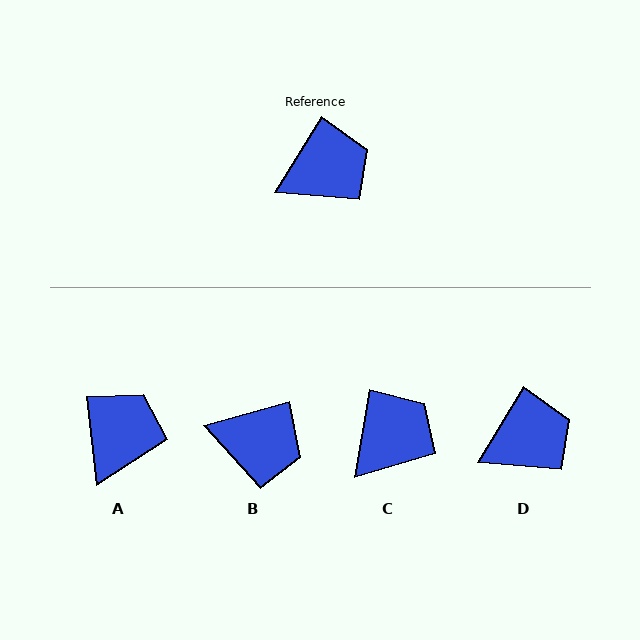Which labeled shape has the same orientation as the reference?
D.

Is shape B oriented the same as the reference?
No, it is off by about 43 degrees.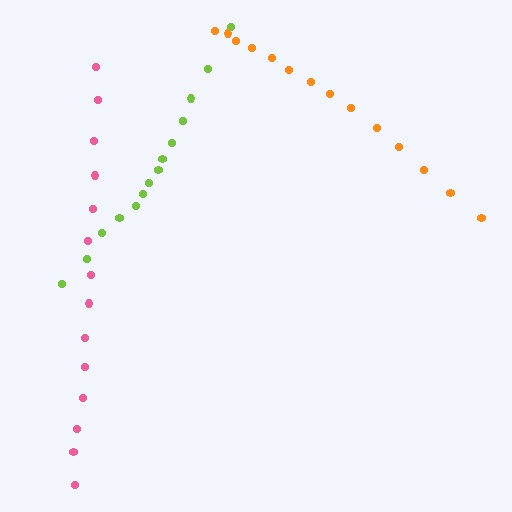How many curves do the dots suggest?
There are 3 distinct paths.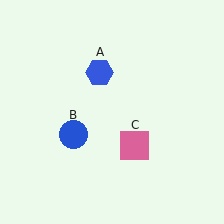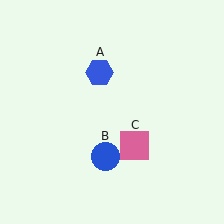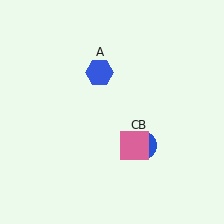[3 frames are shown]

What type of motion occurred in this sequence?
The blue circle (object B) rotated counterclockwise around the center of the scene.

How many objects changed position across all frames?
1 object changed position: blue circle (object B).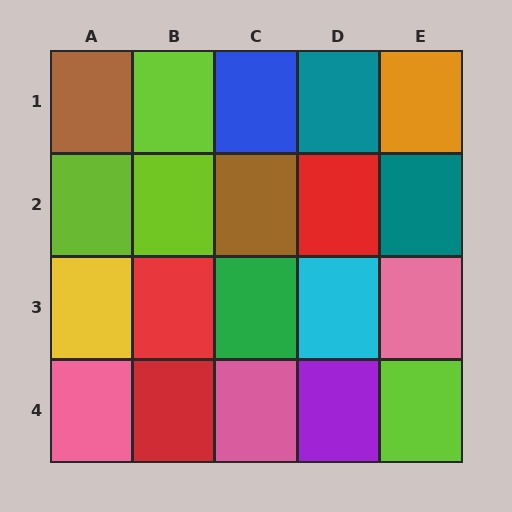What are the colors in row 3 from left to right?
Yellow, red, green, cyan, pink.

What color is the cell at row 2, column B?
Lime.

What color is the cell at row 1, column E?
Orange.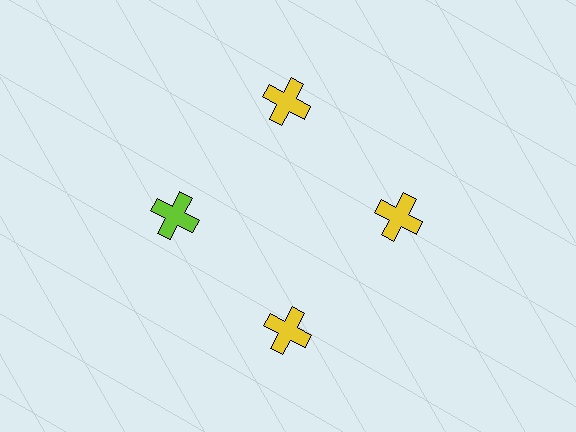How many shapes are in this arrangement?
There are 4 shapes arranged in a ring pattern.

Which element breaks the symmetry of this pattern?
The lime cross at roughly the 9 o'clock position breaks the symmetry. All other shapes are yellow crosses.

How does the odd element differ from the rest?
It has a different color: lime instead of yellow.